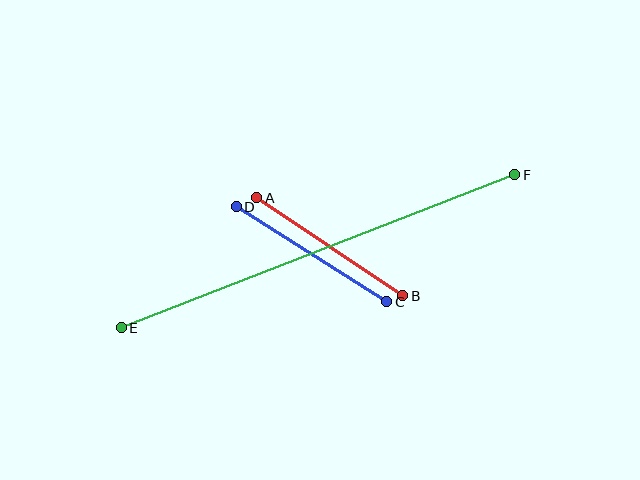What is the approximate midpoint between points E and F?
The midpoint is at approximately (318, 251) pixels.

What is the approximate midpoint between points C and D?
The midpoint is at approximately (312, 254) pixels.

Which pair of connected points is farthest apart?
Points E and F are farthest apart.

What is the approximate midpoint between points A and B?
The midpoint is at approximately (330, 247) pixels.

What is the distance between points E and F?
The distance is approximately 422 pixels.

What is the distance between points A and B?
The distance is approximately 176 pixels.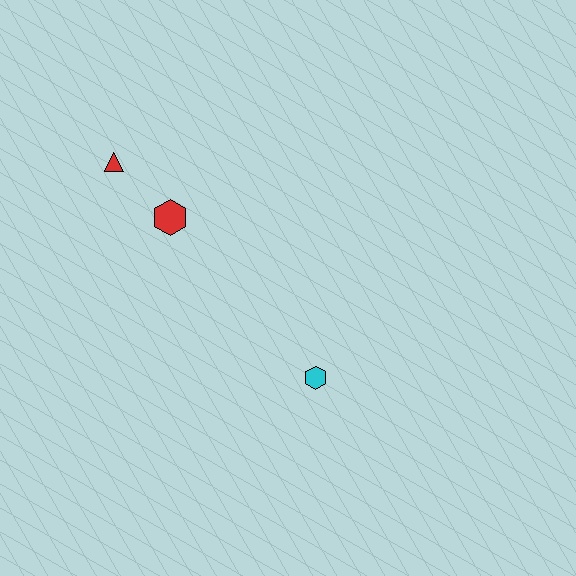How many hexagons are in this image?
There are 2 hexagons.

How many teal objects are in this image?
There are no teal objects.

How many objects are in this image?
There are 3 objects.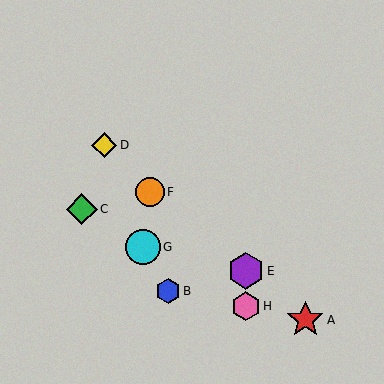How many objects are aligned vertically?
2 objects (E, H) are aligned vertically.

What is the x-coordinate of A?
Object A is at x≈305.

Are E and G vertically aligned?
No, E is at x≈246 and G is at x≈143.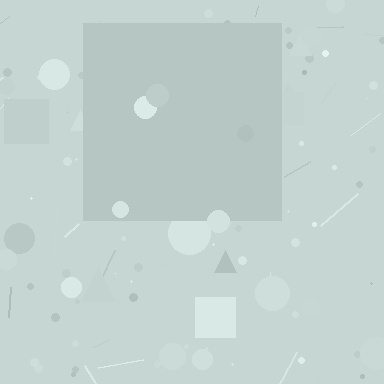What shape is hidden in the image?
A square is hidden in the image.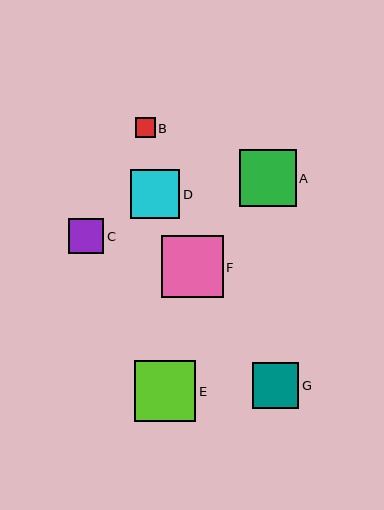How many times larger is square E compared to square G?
Square E is approximately 1.3 times the size of square G.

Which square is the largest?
Square F is the largest with a size of approximately 62 pixels.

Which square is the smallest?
Square B is the smallest with a size of approximately 20 pixels.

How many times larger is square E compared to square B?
Square E is approximately 3.0 times the size of square B.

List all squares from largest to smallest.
From largest to smallest: F, E, A, D, G, C, B.